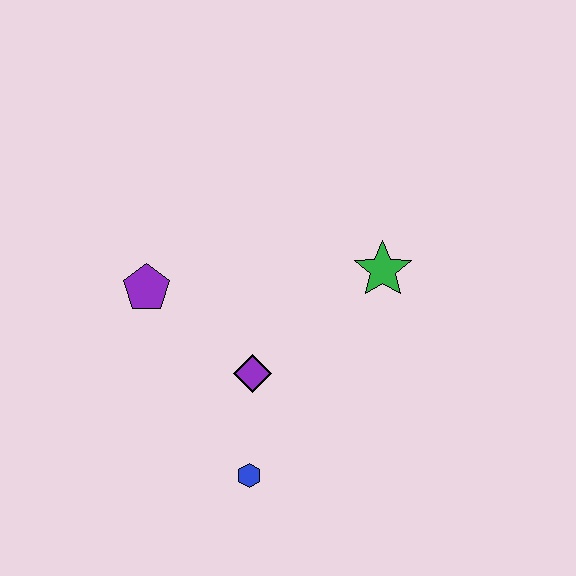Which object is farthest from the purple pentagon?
The green star is farthest from the purple pentagon.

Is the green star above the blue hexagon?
Yes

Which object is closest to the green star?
The purple diamond is closest to the green star.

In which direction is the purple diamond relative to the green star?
The purple diamond is to the left of the green star.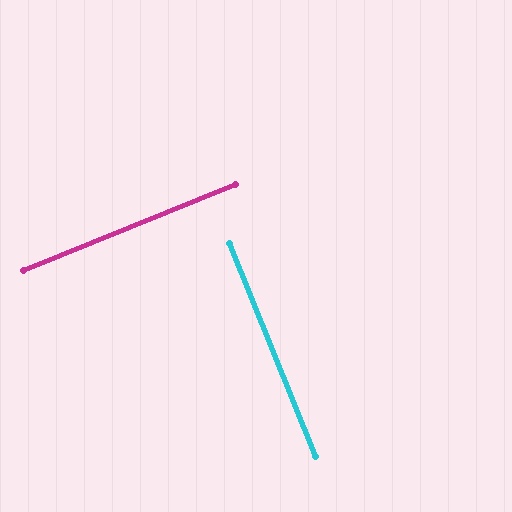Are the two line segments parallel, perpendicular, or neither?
Perpendicular — they meet at approximately 90°.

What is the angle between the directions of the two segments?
Approximately 90 degrees.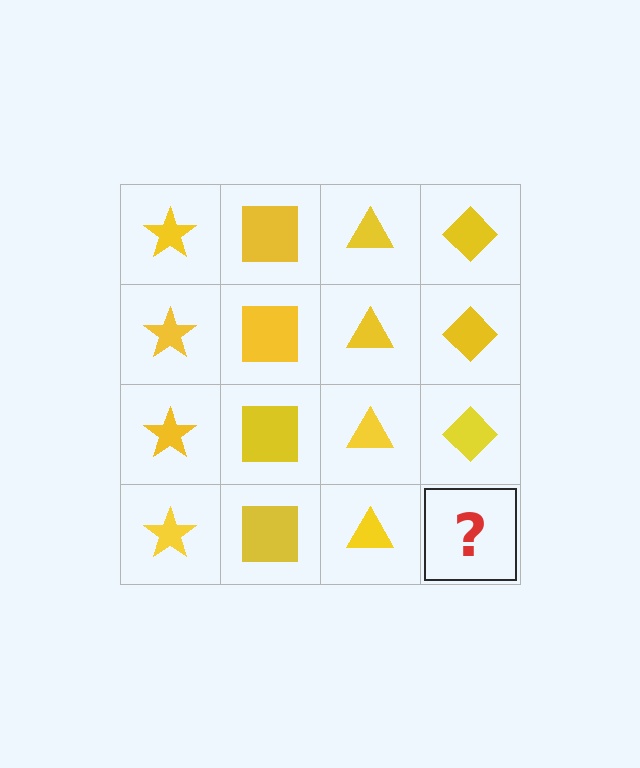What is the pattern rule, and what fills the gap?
The rule is that each column has a consistent shape. The gap should be filled with a yellow diamond.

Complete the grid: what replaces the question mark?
The question mark should be replaced with a yellow diamond.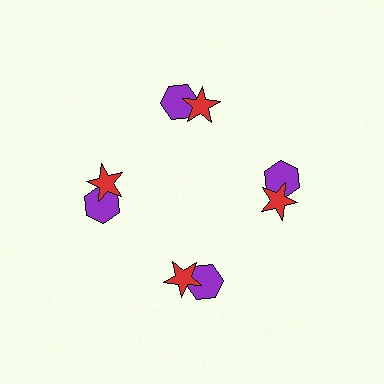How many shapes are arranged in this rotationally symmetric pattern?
There are 8 shapes, arranged in 4 groups of 2.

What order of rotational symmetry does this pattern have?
This pattern has 4-fold rotational symmetry.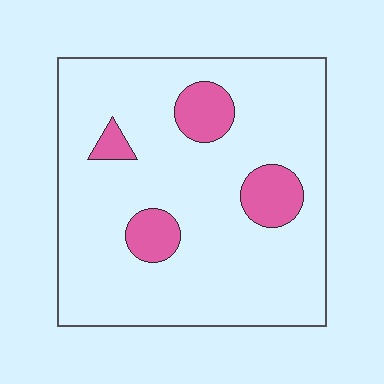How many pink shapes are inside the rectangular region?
4.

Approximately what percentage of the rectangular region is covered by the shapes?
Approximately 15%.